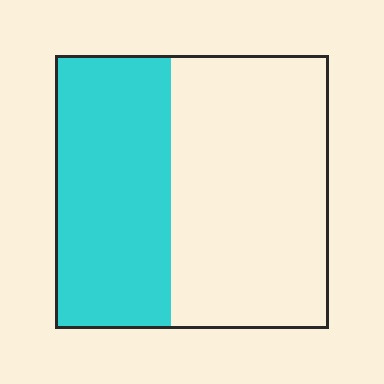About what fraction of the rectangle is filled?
About two fifths (2/5).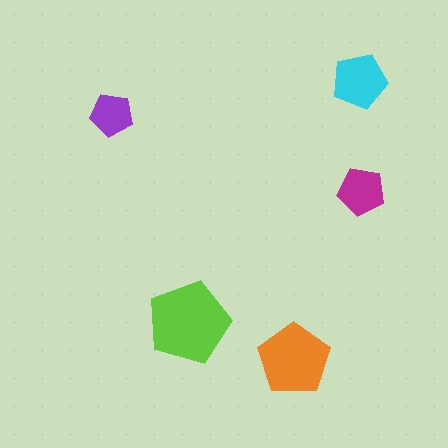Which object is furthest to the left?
The purple pentagon is leftmost.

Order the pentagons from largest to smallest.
the lime one, the orange one, the cyan one, the magenta one, the purple one.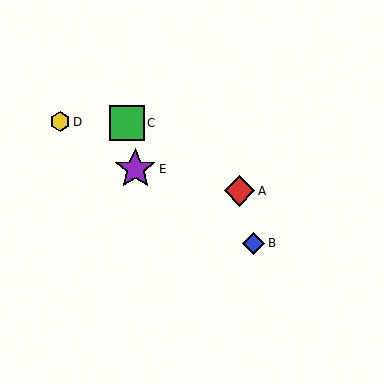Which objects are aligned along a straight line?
Objects B, D, E are aligned along a straight line.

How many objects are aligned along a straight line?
3 objects (B, D, E) are aligned along a straight line.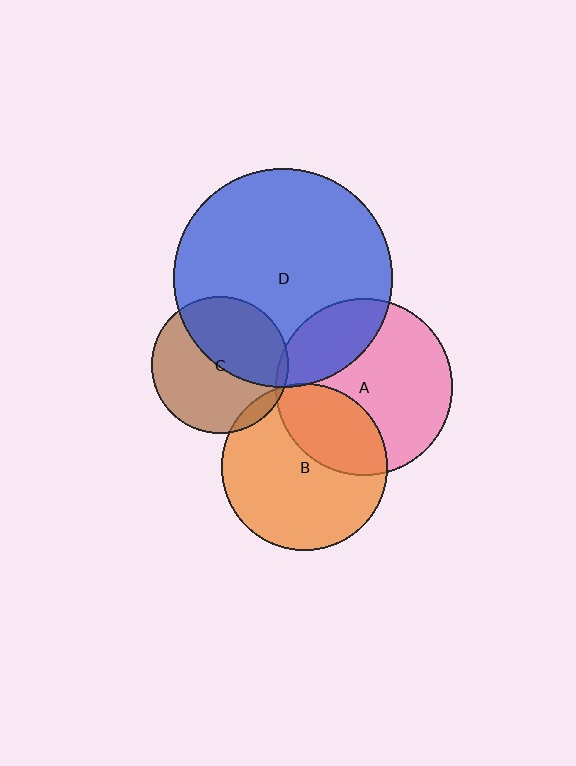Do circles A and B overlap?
Yes.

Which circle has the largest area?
Circle D (blue).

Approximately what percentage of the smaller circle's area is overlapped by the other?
Approximately 30%.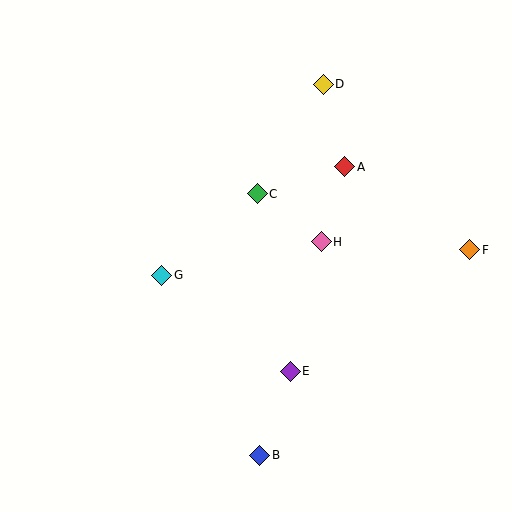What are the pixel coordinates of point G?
Point G is at (162, 275).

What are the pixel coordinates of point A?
Point A is at (345, 167).